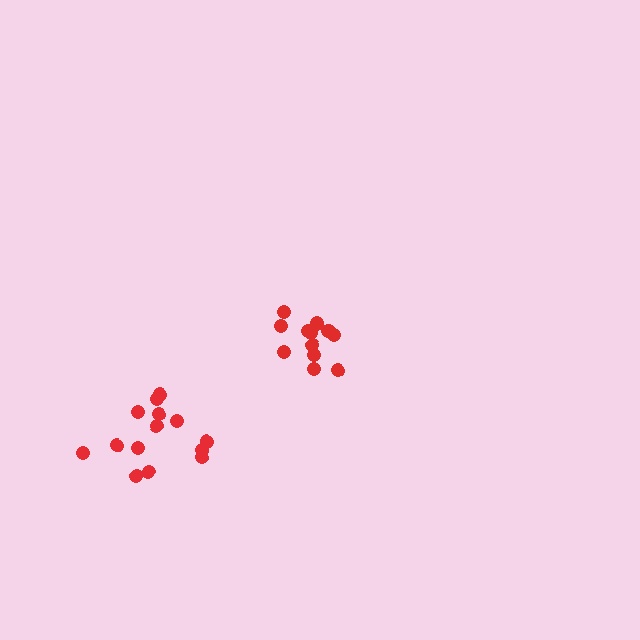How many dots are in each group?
Group 1: 14 dots, Group 2: 12 dots (26 total).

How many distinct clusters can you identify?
There are 2 distinct clusters.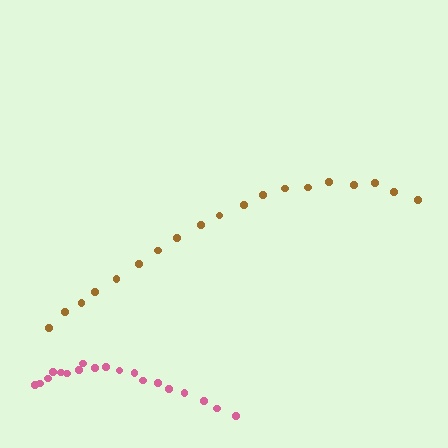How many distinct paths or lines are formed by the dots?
There are 2 distinct paths.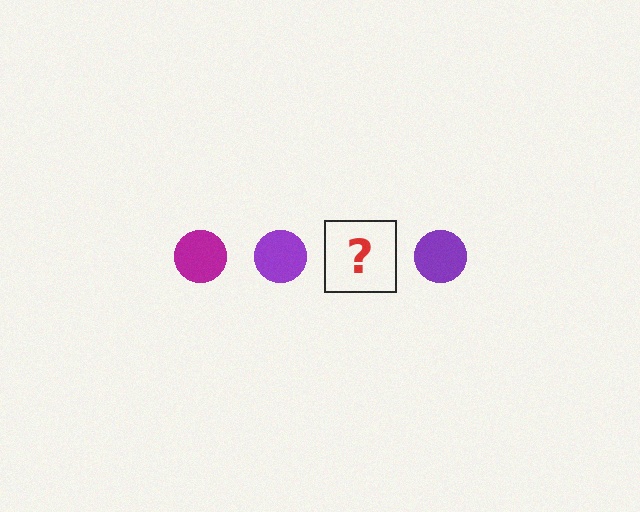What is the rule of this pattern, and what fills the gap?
The rule is that the pattern cycles through magenta, purple circles. The gap should be filled with a magenta circle.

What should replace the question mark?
The question mark should be replaced with a magenta circle.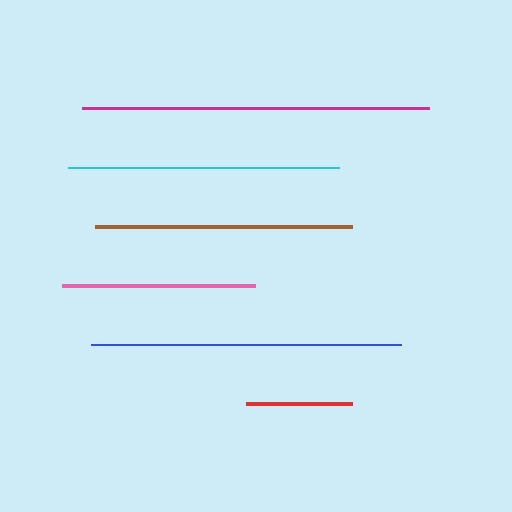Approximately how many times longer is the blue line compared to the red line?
The blue line is approximately 2.9 times the length of the red line.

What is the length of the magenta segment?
The magenta segment is approximately 347 pixels long.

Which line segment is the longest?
The magenta line is the longest at approximately 347 pixels.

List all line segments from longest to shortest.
From longest to shortest: magenta, blue, cyan, brown, pink, red.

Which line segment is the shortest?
The red line is the shortest at approximately 106 pixels.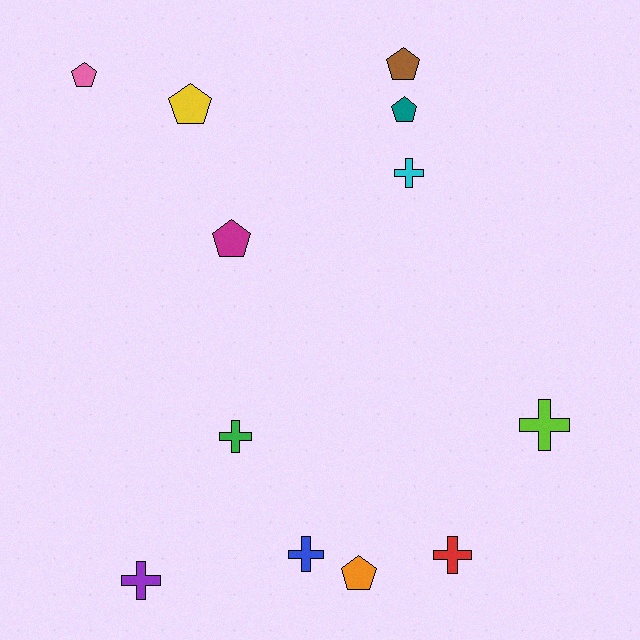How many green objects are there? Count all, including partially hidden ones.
There is 1 green object.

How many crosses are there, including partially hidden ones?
There are 6 crosses.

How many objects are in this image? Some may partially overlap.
There are 12 objects.